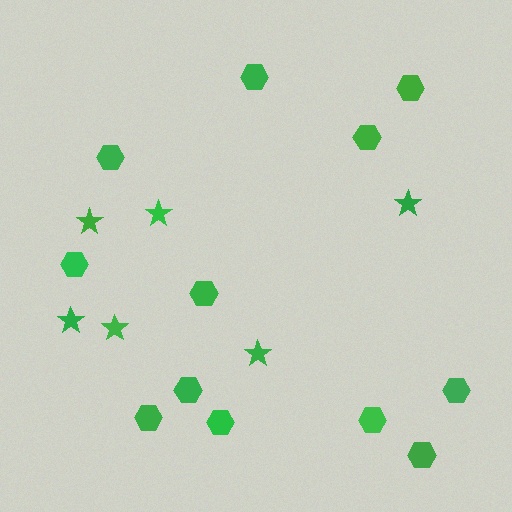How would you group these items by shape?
There are 2 groups: one group of stars (6) and one group of hexagons (12).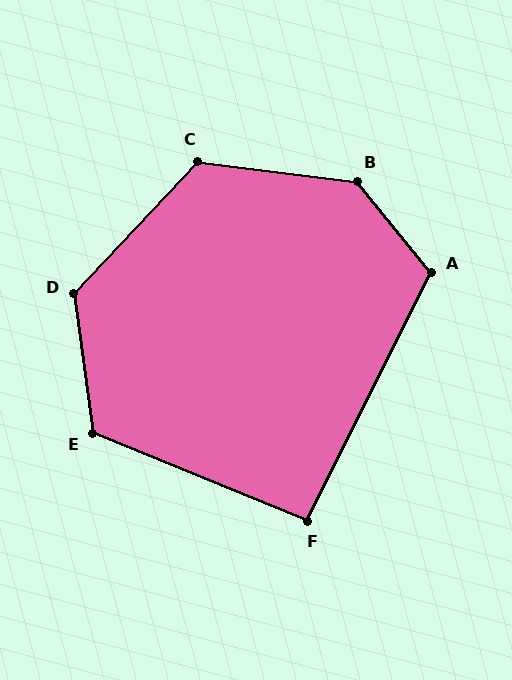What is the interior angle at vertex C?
Approximately 126 degrees (obtuse).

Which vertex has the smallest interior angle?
F, at approximately 94 degrees.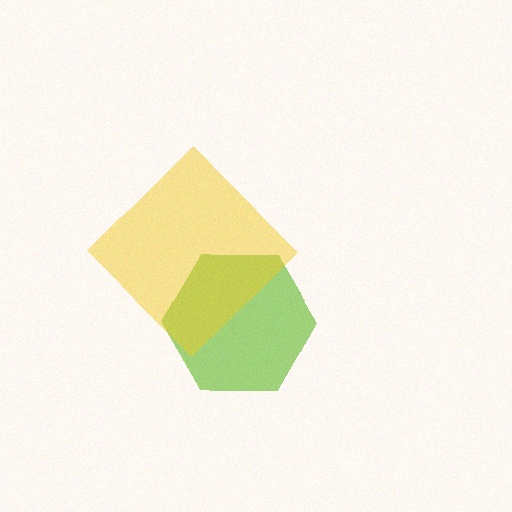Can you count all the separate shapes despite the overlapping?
Yes, there are 2 separate shapes.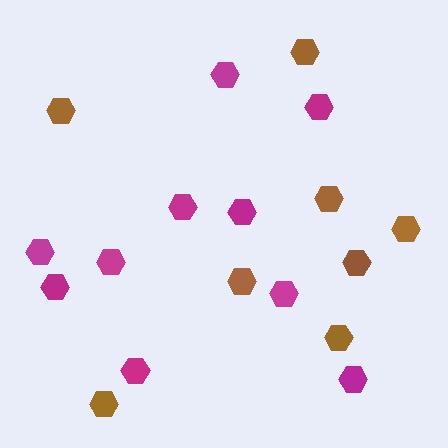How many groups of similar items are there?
There are 2 groups: one group of brown hexagons (8) and one group of magenta hexagons (10).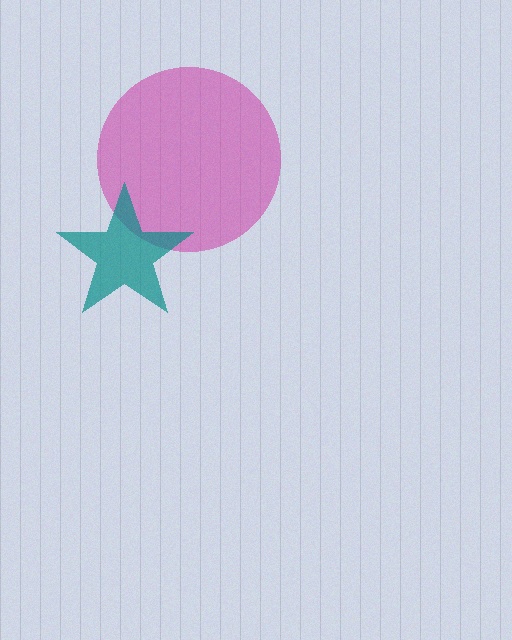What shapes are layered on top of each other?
The layered shapes are: a magenta circle, a teal star.